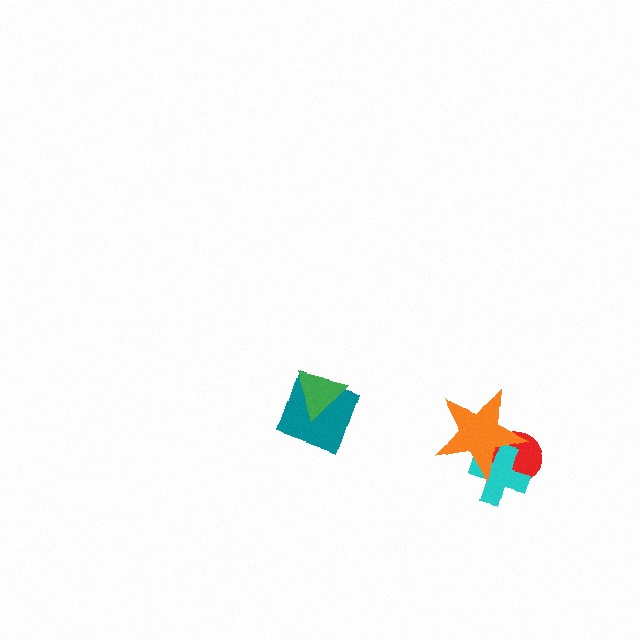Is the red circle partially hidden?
Yes, it is partially covered by another shape.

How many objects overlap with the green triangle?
1 object overlaps with the green triangle.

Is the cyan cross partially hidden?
Yes, it is partially covered by another shape.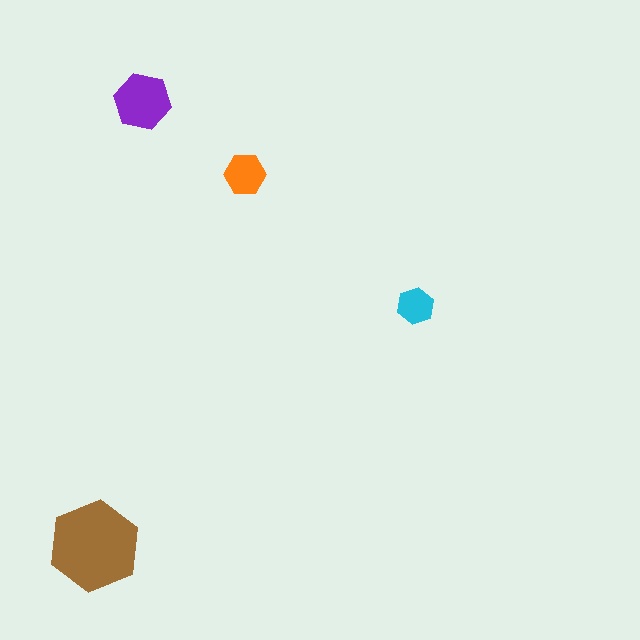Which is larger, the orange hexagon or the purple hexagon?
The purple one.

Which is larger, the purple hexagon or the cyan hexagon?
The purple one.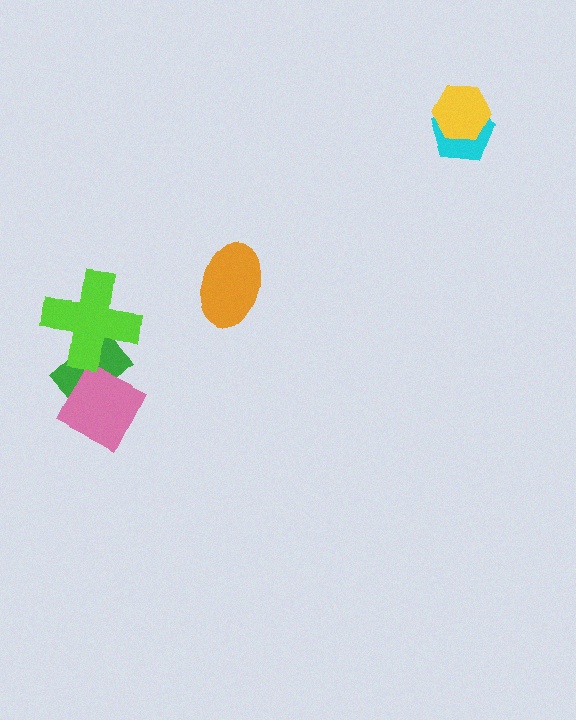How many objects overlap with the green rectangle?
2 objects overlap with the green rectangle.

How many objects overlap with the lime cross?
1 object overlaps with the lime cross.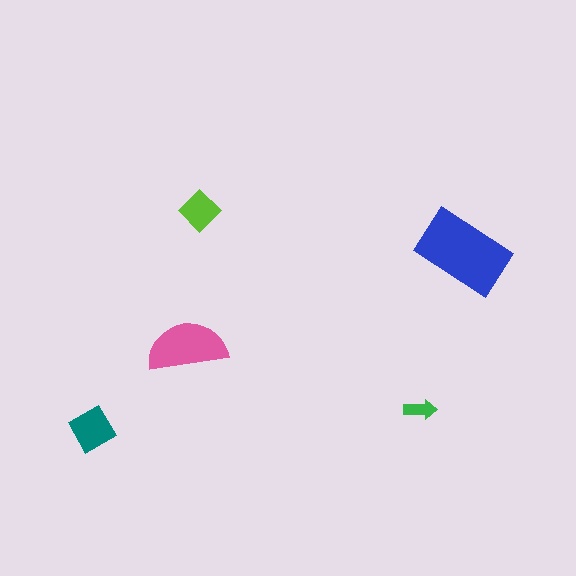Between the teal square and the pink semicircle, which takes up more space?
The pink semicircle.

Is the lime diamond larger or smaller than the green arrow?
Larger.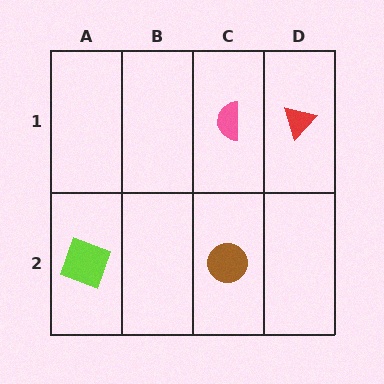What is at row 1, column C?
A pink semicircle.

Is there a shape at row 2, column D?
No, that cell is empty.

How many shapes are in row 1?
2 shapes.